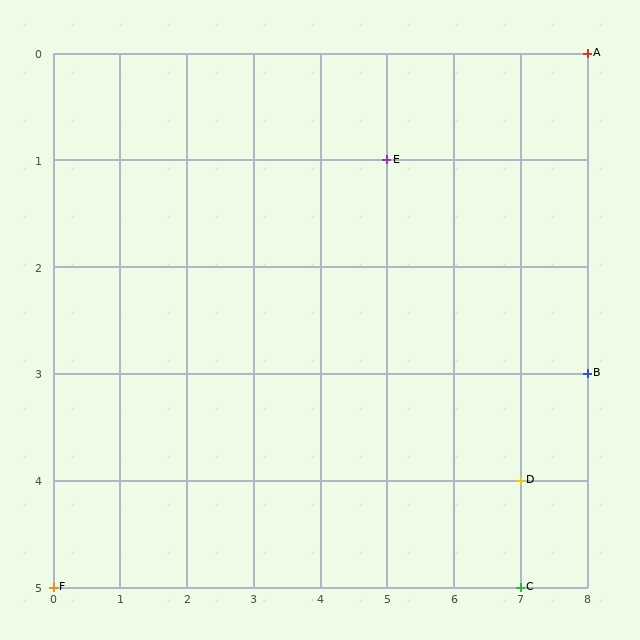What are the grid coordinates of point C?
Point C is at grid coordinates (7, 5).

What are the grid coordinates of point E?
Point E is at grid coordinates (5, 1).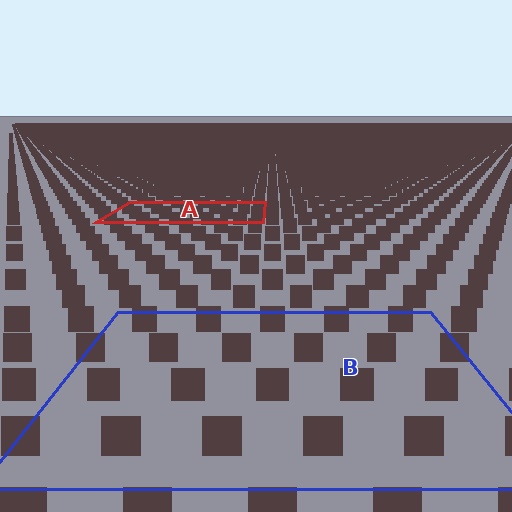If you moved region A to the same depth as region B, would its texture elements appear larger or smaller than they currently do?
They would appear larger. At a closer depth, the same texture elements are projected at a bigger on-screen size.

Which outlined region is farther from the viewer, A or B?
Region A is farther from the viewer — the texture elements inside it appear smaller and more densely packed.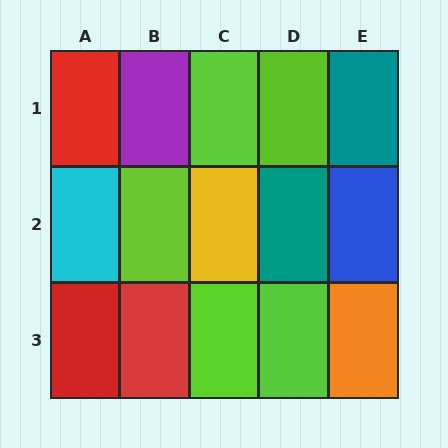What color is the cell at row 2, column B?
Lime.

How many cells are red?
3 cells are red.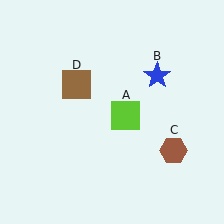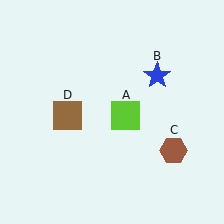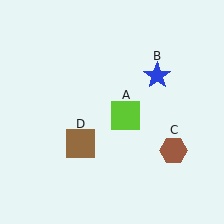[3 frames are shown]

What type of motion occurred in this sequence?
The brown square (object D) rotated counterclockwise around the center of the scene.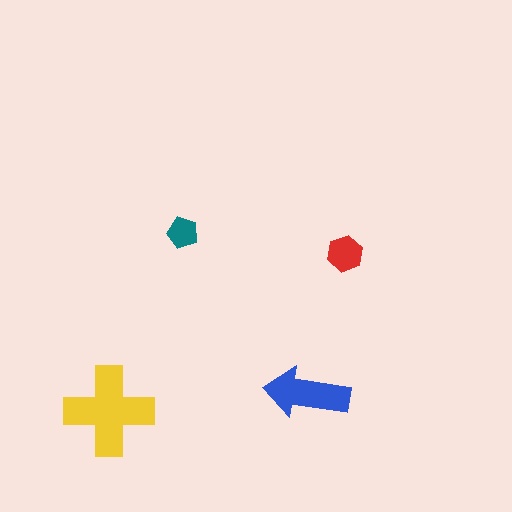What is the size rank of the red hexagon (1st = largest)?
3rd.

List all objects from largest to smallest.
The yellow cross, the blue arrow, the red hexagon, the teal pentagon.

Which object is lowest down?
The yellow cross is bottommost.